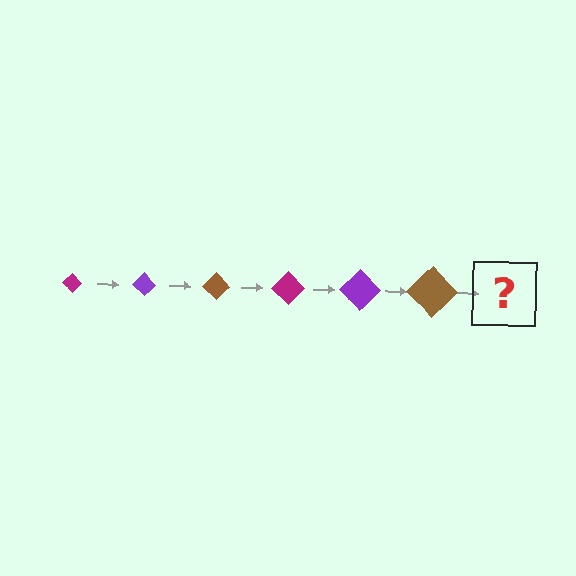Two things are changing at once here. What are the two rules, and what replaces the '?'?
The two rules are that the diamond grows larger each step and the color cycles through magenta, purple, and brown. The '?' should be a magenta diamond, larger than the previous one.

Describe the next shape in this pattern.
It should be a magenta diamond, larger than the previous one.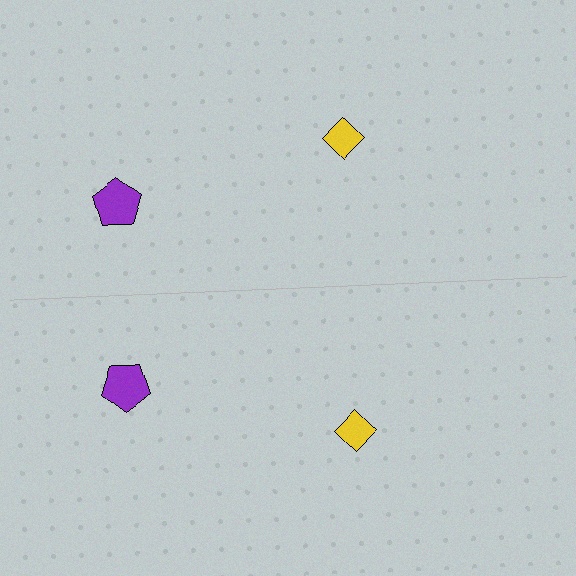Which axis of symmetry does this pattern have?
The pattern has a horizontal axis of symmetry running through the center of the image.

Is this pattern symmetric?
Yes, this pattern has bilateral (reflection) symmetry.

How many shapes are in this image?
There are 4 shapes in this image.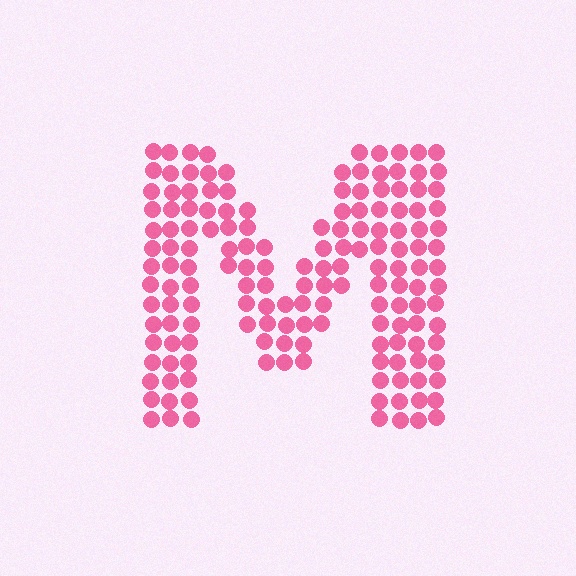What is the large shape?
The large shape is the letter M.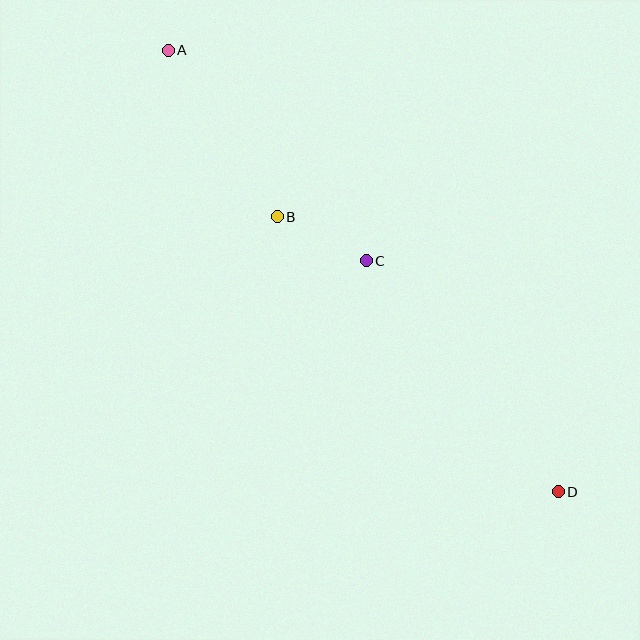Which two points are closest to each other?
Points B and C are closest to each other.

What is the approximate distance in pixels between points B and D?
The distance between B and D is approximately 394 pixels.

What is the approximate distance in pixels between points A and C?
The distance between A and C is approximately 290 pixels.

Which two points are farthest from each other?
Points A and D are farthest from each other.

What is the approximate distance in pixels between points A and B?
The distance between A and B is approximately 198 pixels.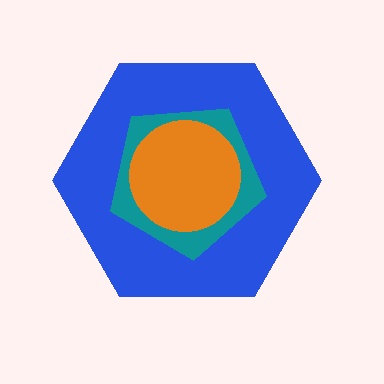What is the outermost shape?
The blue hexagon.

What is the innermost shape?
The orange circle.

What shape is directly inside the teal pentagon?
The orange circle.